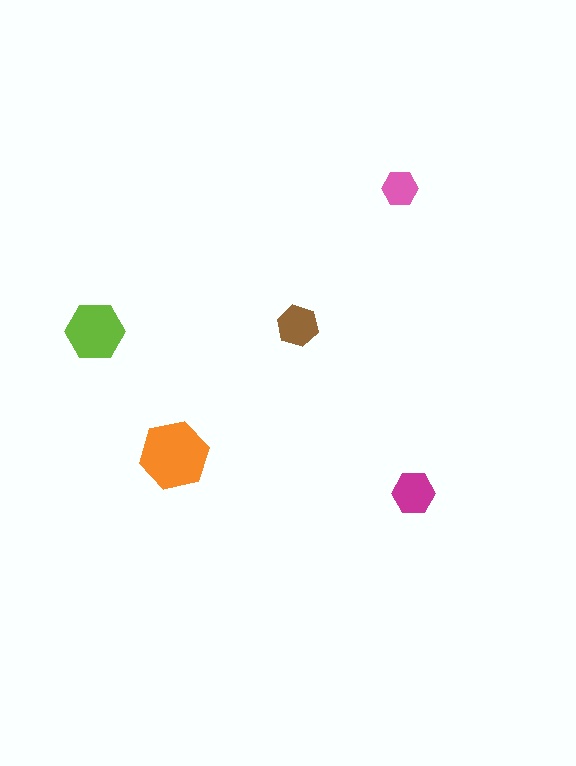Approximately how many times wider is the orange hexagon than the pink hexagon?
About 2 times wider.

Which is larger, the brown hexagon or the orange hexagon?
The orange one.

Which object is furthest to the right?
The magenta hexagon is rightmost.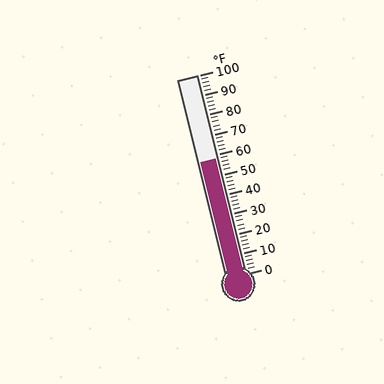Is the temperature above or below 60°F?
The temperature is below 60°F.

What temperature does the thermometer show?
The thermometer shows approximately 58°F.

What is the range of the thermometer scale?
The thermometer scale ranges from 0°F to 100°F.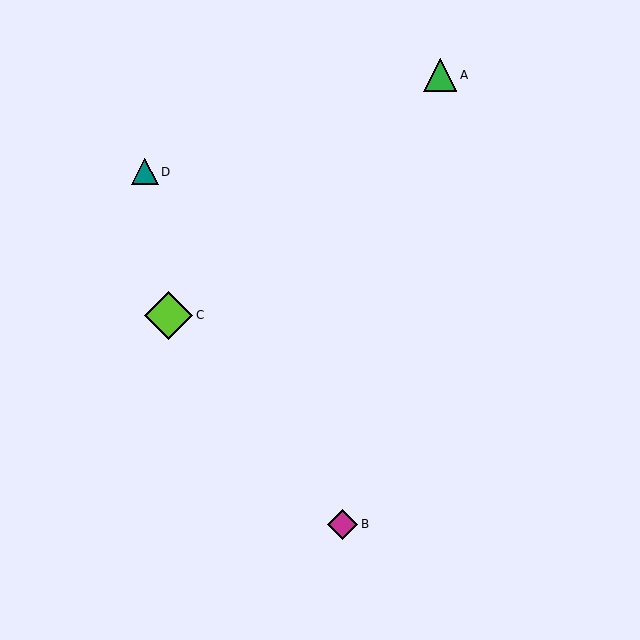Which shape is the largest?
The lime diamond (labeled C) is the largest.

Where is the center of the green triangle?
The center of the green triangle is at (440, 75).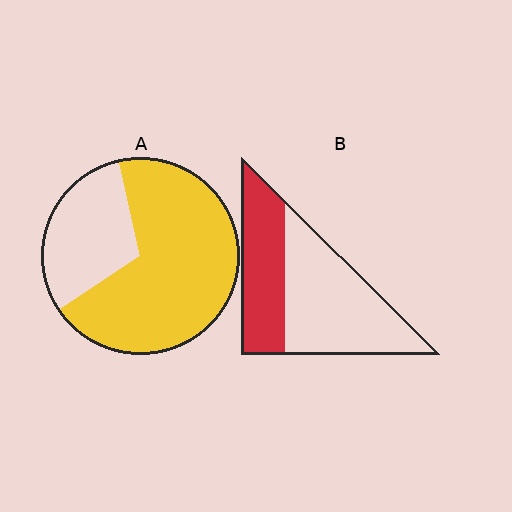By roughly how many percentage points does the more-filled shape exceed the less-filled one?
By roughly 30 percentage points (A over B).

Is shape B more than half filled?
No.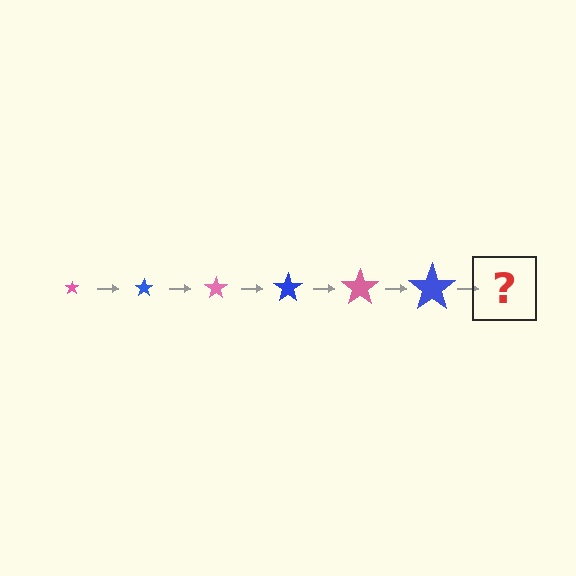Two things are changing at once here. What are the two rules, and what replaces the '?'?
The two rules are that the star grows larger each step and the color cycles through pink and blue. The '?' should be a pink star, larger than the previous one.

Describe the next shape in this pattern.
It should be a pink star, larger than the previous one.